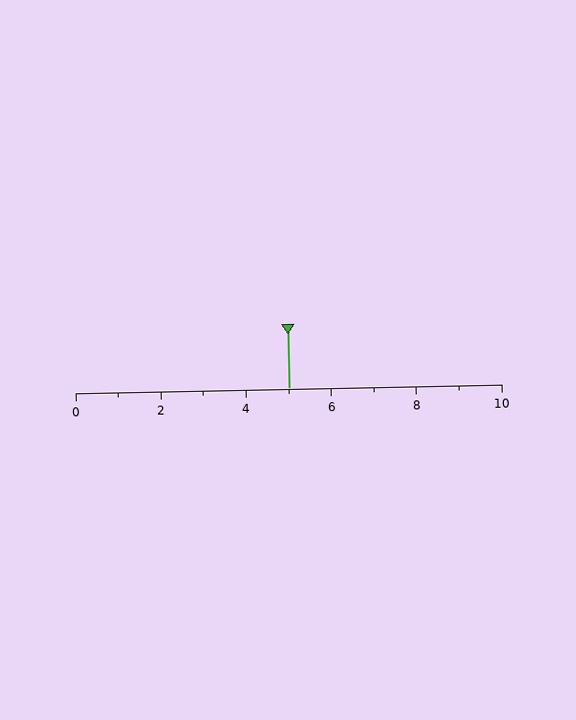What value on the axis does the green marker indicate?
The marker indicates approximately 5.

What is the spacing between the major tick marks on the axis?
The major ticks are spaced 2 apart.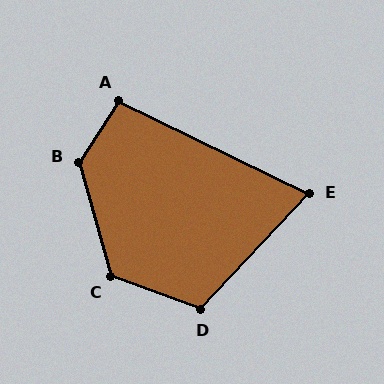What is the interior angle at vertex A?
Approximately 97 degrees (obtuse).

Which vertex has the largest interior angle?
B, at approximately 131 degrees.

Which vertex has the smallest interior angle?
E, at approximately 73 degrees.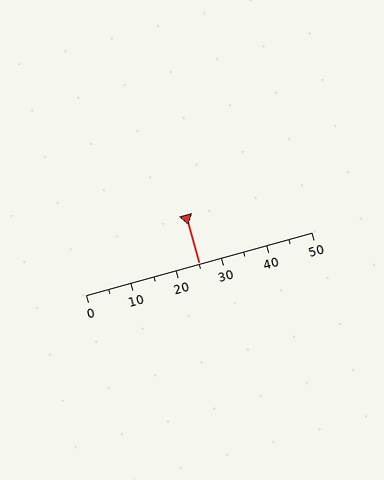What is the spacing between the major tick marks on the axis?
The major ticks are spaced 10 apart.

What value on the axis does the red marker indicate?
The marker indicates approximately 25.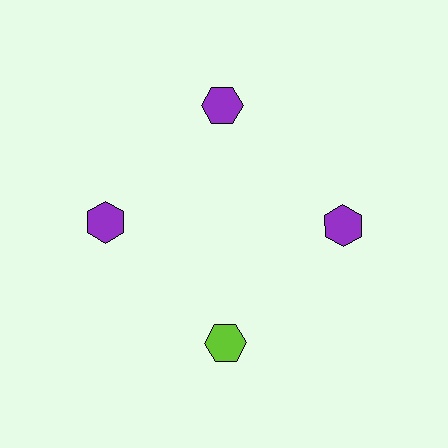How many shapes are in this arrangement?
There are 4 shapes arranged in a ring pattern.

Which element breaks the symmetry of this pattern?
The lime hexagon at roughly the 6 o'clock position breaks the symmetry. All other shapes are purple hexagons.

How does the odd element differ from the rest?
It has a different color: lime instead of purple.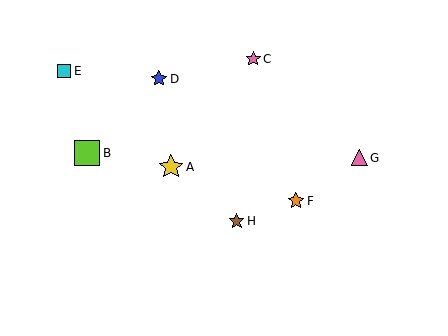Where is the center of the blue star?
The center of the blue star is at (159, 79).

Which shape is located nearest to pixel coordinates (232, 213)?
The brown star (labeled H) at (237, 221) is nearest to that location.